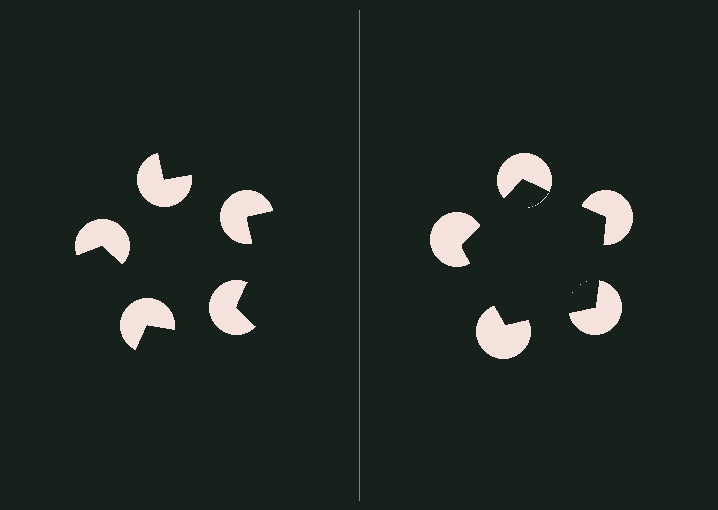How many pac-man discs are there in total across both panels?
10 — 5 on each side.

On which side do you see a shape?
An illusory pentagon appears on the right side. On the left side the wedge cuts are rotated, so no coherent shape forms.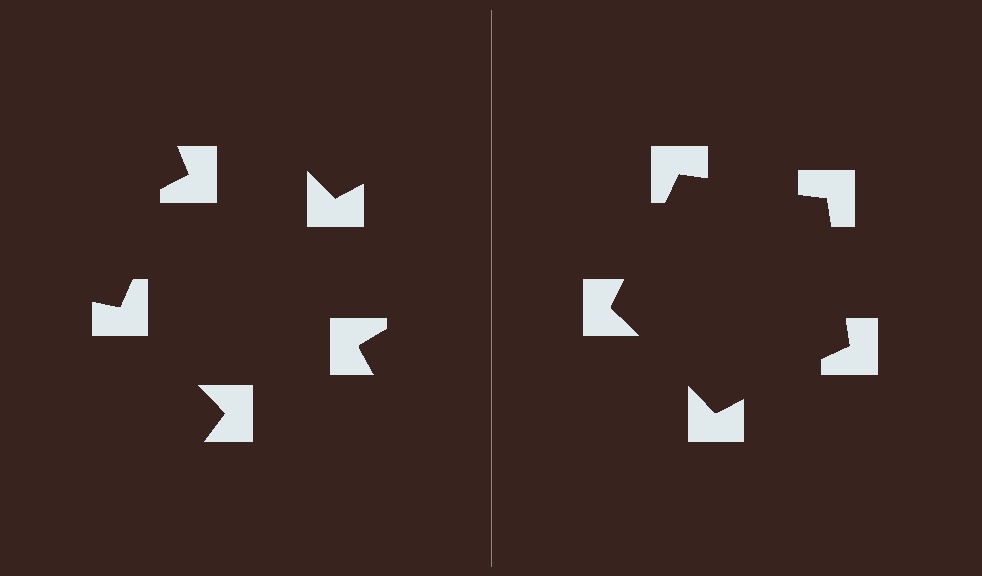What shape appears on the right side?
An illusory pentagon.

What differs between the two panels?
The notched squares are positioned identically on both sides; only the wedge orientations differ. On the right they align to a pentagon; on the left they are misaligned.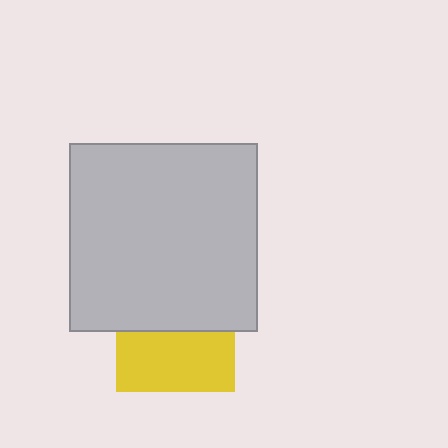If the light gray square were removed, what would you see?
You would see the complete yellow square.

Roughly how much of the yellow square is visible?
About half of it is visible (roughly 51%).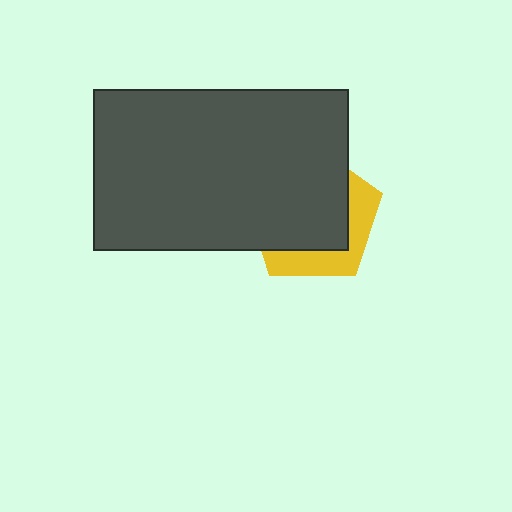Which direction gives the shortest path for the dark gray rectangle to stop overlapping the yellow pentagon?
Moving toward the upper-left gives the shortest separation.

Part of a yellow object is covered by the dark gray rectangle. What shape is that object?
It is a pentagon.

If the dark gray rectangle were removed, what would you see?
You would see the complete yellow pentagon.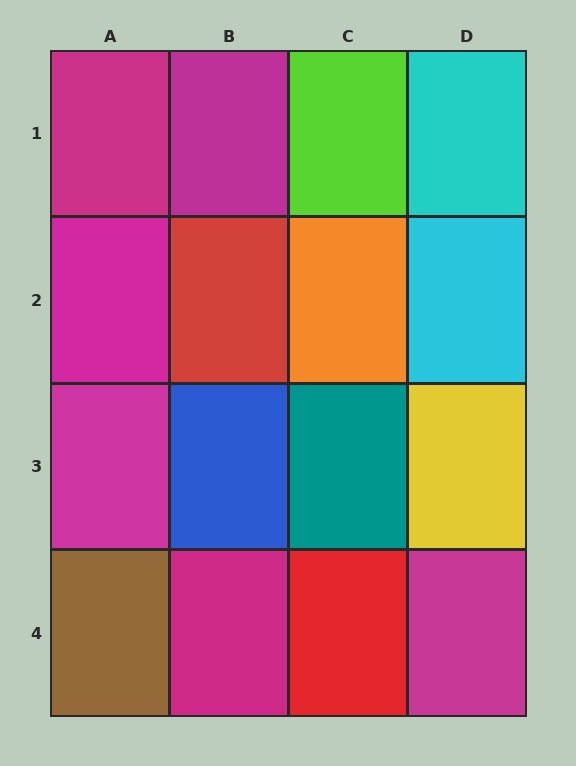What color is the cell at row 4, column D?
Magenta.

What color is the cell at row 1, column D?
Cyan.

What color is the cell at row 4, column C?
Red.